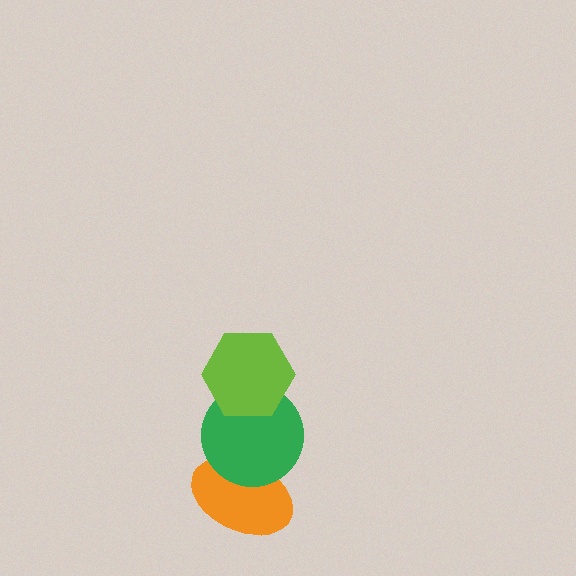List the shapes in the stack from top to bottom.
From top to bottom: the lime hexagon, the green circle, the orange ellipse.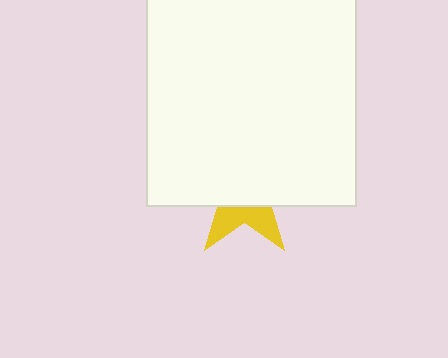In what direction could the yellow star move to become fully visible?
The yellow star could move down. That would shift it out from behind the white square entirely.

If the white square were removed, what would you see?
You would see the complete yellow star.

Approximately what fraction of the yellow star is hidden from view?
Roughly 67% of the yellow star is hidden behind the white square.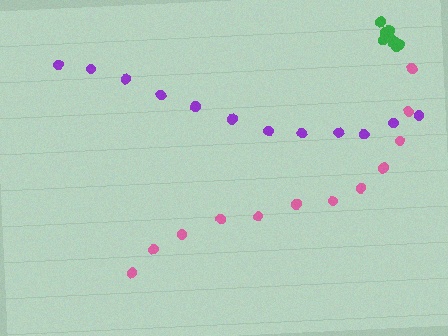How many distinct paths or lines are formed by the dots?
There are 3 distinct paths.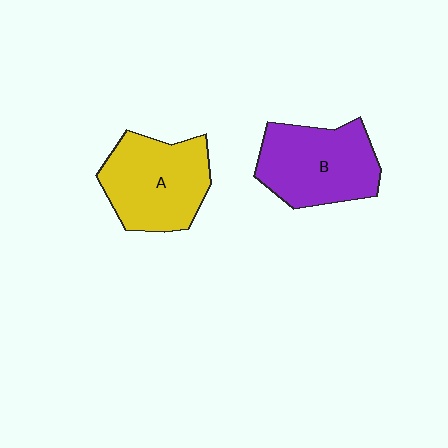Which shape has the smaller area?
Shape B (purple).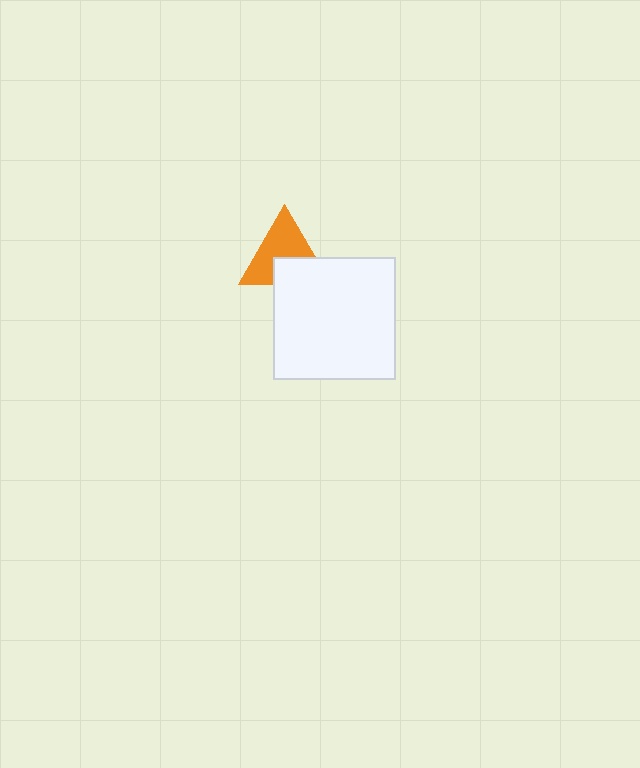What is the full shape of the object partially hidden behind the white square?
The partially hidden object is an orange triangle.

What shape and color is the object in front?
The object in front is a white square.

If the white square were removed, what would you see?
You would see the complete orange triangle.